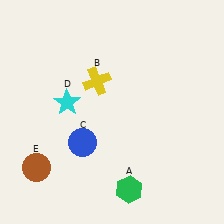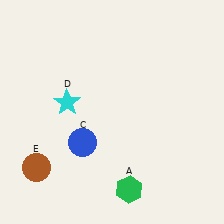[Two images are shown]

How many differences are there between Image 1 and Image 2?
There is 1 difference between the two images.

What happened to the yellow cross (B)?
The yellow cross (B) was removed in Image 2. It was in the top-left area of Image 1.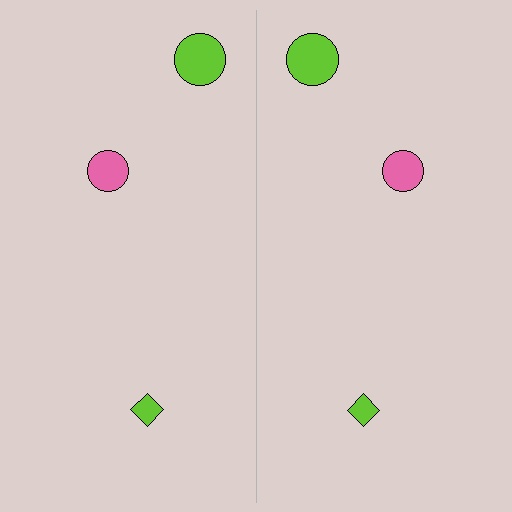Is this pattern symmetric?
Yes, this pattern has bilateral (reflection) symmetry.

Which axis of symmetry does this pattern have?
The pattern has a vertical axis of symmetry running through the center of the image.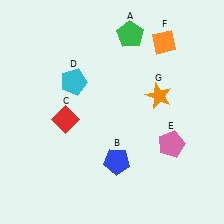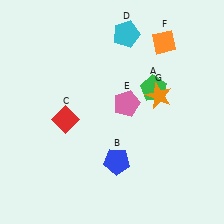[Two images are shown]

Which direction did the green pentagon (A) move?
The green pentagon (A) moved down.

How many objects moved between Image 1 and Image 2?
3 objects moved between the two images.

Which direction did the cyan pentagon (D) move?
The cyan pentagon (D) moved right.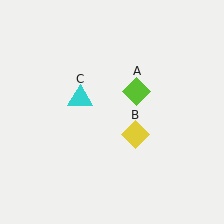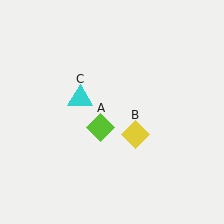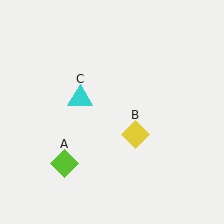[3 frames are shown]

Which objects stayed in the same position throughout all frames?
Yellow diamond (object B) and cyan triangle (object C) remained stationary.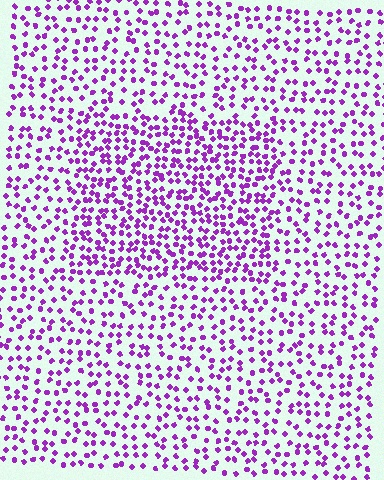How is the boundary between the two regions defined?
The boundary is defined by a change in element density (approximately 1.7x ratio). All elements are the same color, size, and shape.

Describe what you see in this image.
The image contains small purple elements arranged at two different densities. A rectangle-shaped region is visible where the elements are more densely packed than the surrounding area.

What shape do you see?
I see a rectangle.